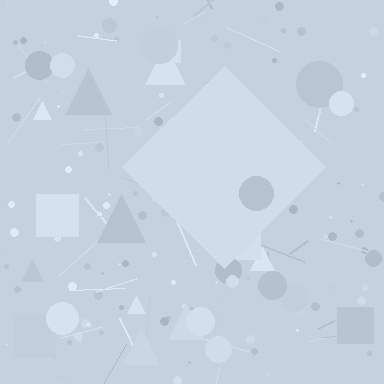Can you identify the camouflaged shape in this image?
The camouflaged shape is a diamond.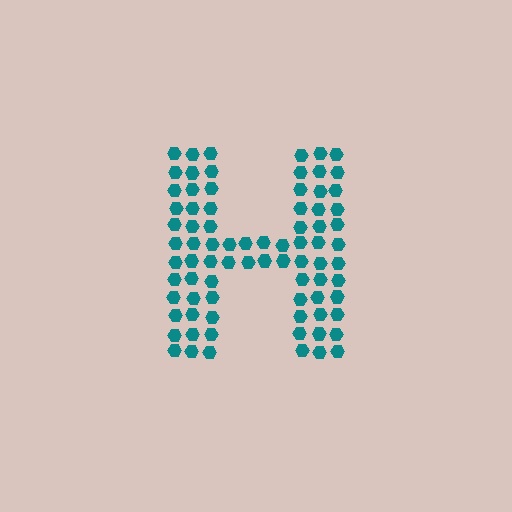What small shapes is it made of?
It is made of small hexagons.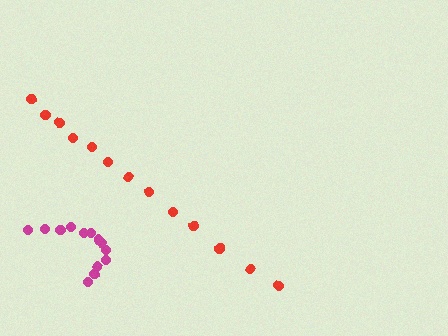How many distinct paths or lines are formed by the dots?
There are 2 distinct paths.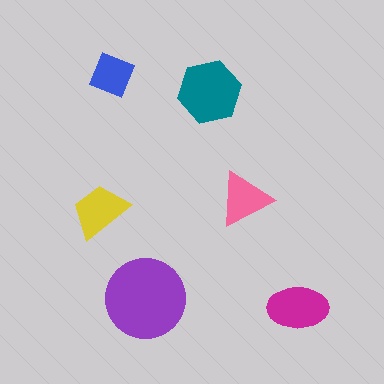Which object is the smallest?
The blue diamond.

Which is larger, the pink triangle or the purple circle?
The purple circle.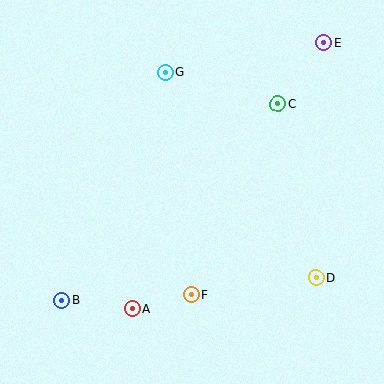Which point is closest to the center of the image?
Point F at (191, 295) is closest to the center.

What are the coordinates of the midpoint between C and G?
The midpoint between C and G is at (222, 88).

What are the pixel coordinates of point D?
Point D is at (316, 278).